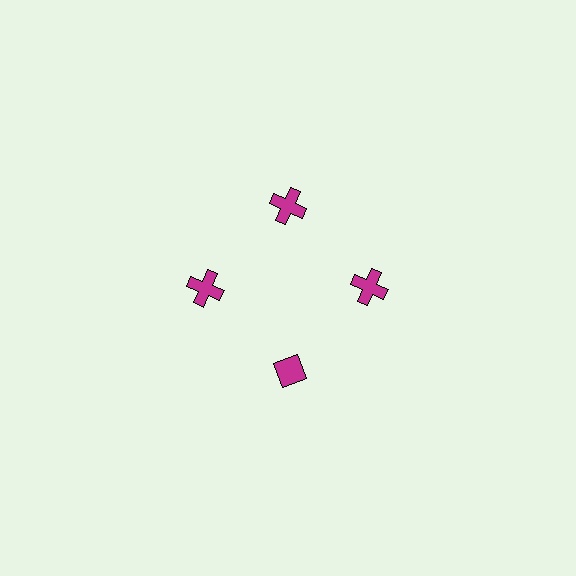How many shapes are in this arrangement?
There are 4 shapes arranged in a ring pattern.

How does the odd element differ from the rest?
It has a different shape: diamond instead of cross.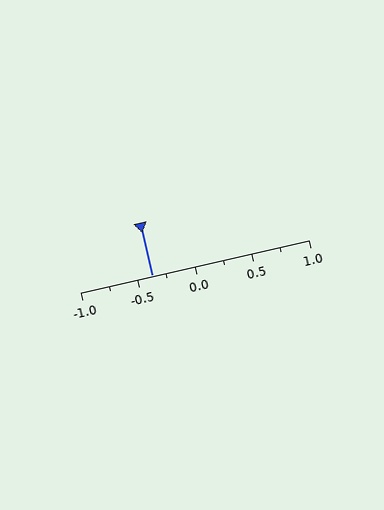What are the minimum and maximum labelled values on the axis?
The axis runs from -1.0 to 1.0.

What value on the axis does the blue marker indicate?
The marker indicates approximately -0.38.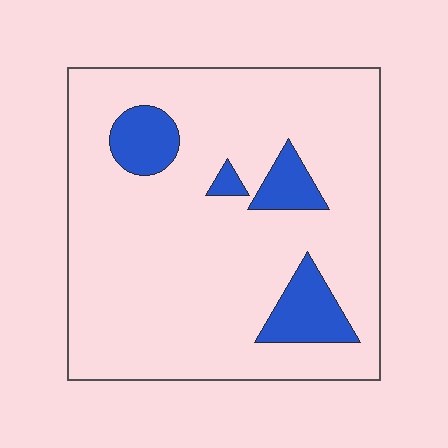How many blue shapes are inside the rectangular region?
4.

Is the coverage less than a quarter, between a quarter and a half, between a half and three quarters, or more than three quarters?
Less than a quarter.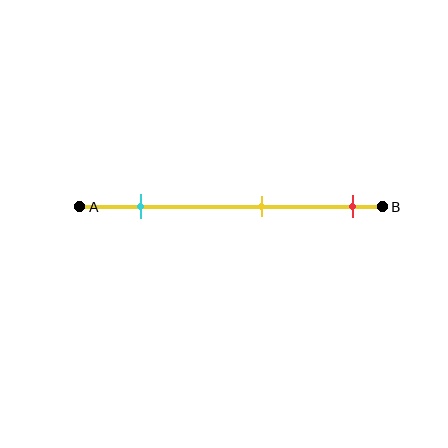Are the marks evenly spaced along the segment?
Yes, the marks are approximately evenly spaced.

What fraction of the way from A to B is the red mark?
The red mark is approximately 90% (0.9) of the way from A to B.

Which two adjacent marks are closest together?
The yellow and red marks are the closest adjacent pair.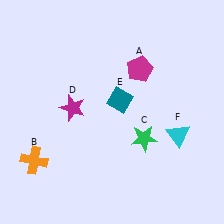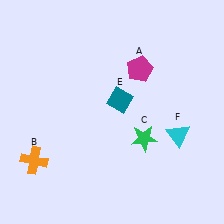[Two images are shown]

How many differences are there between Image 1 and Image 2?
There is 1 difference between the two images.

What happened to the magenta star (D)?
The magenta star (D) was removed in Image 2. It was in the top-left area of Image 1.